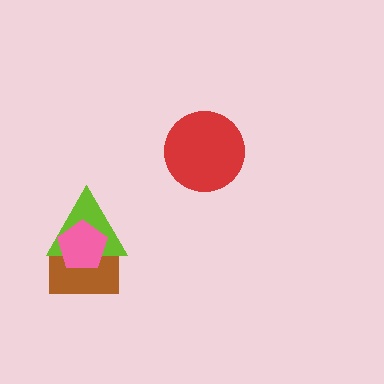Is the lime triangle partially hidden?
Yes, it is partially covered by another shape.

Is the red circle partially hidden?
No, no other shape covers it.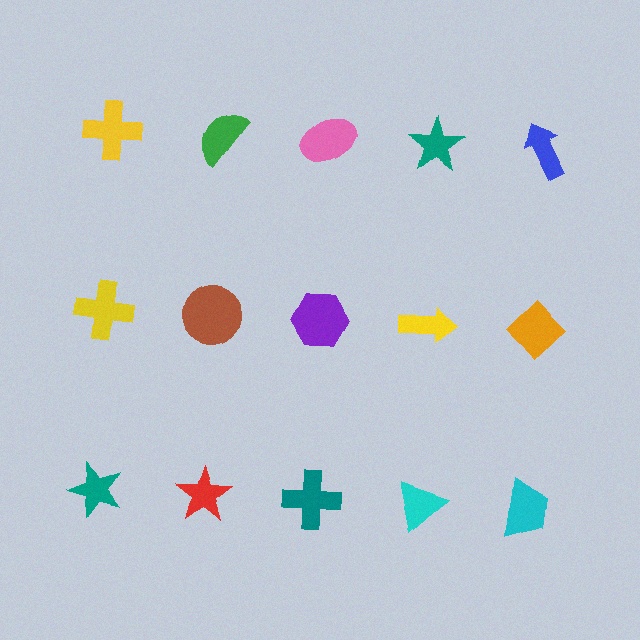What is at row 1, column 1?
A yellow cross.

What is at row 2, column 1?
A yellow cross.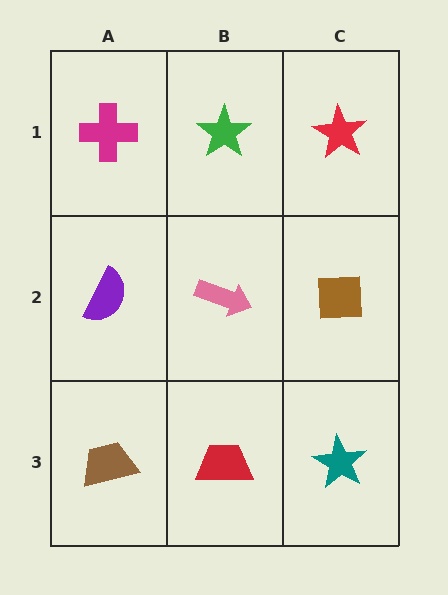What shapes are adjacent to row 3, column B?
A pink arrow (row 2, column B), a brown trapezoid (row 3, column A), a teal star (row 3, column C).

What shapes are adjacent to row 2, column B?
A green star (row 1, column B), a red trapezoid (row 3, column B), a purple semicircle (row 2, column A), a brown square (row 2, column C).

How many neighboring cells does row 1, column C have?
2.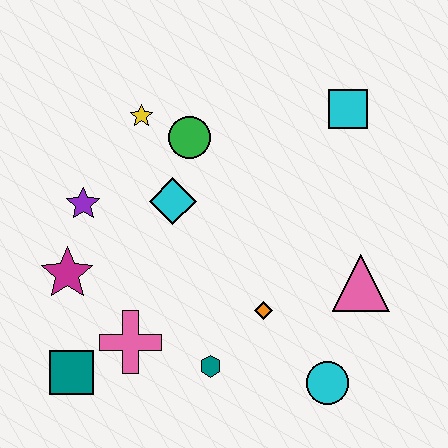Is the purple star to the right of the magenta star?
Yes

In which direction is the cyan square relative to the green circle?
The cyan square is to the right of the green circle.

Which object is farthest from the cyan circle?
The yellow star is farthest from the cyan circle.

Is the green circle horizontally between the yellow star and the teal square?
No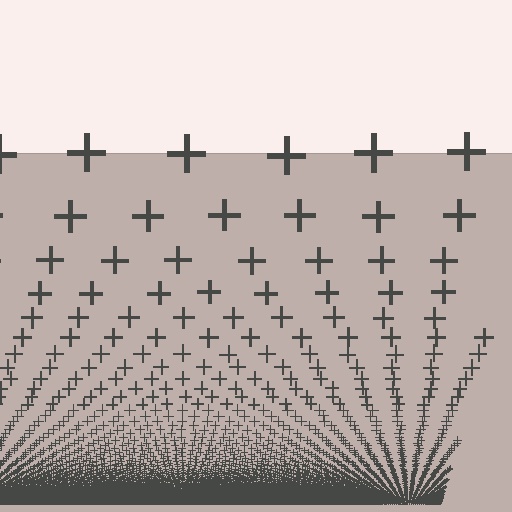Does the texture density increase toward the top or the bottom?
Density increases toward the bottom.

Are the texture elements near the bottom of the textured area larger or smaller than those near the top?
Smaller. The gradient is inverted — elements near the bottom are smaller and denser.